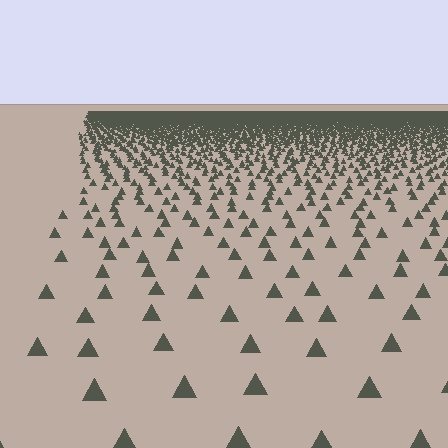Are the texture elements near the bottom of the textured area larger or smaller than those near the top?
Larger. Near the bottom, elements are closer to the viewer and appear at a bigger on-screen size.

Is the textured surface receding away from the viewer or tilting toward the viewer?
The surface is receding away from the viewer. Texture elements get smaller and denser toward the top.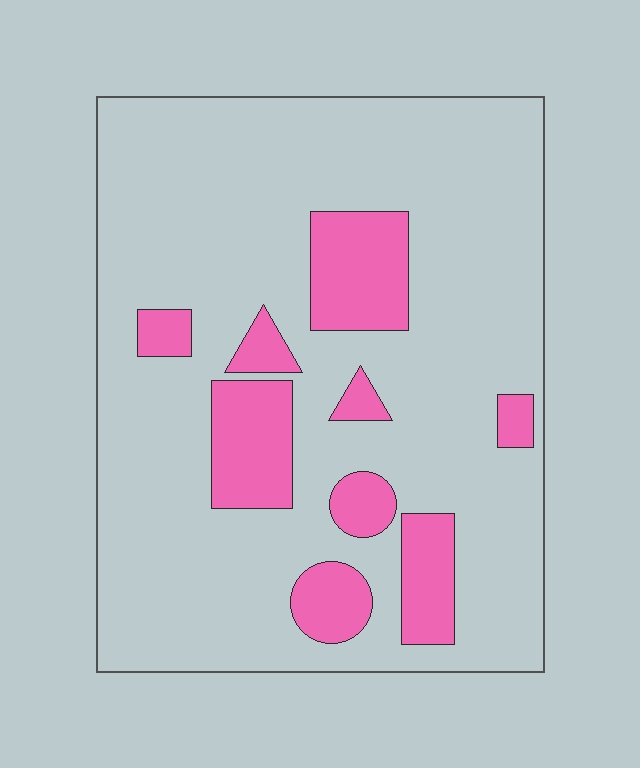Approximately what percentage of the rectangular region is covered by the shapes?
Approximately 20%.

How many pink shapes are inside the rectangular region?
9.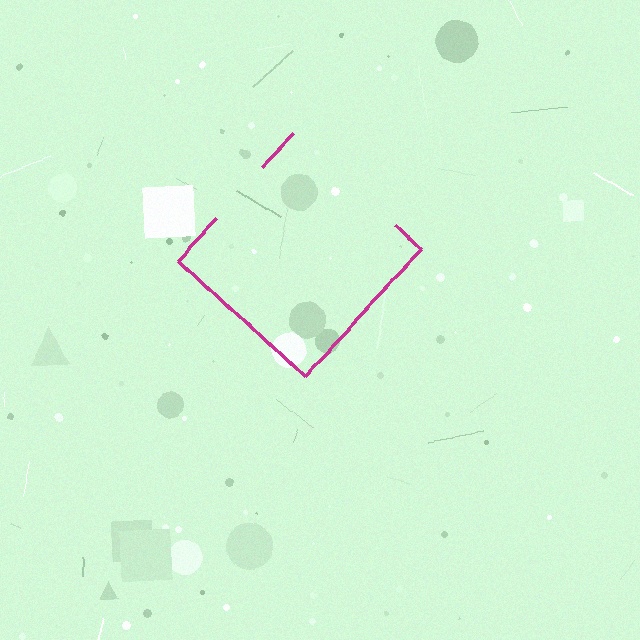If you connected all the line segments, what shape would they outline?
They would outline a diamond.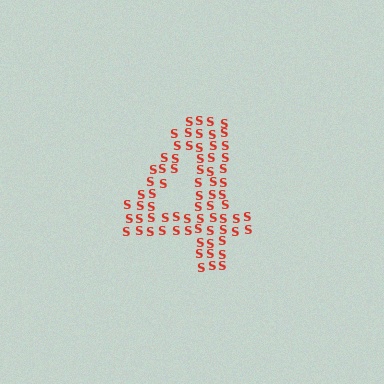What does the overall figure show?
The overall figure shows the digit 4.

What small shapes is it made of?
It is made of small letter S's.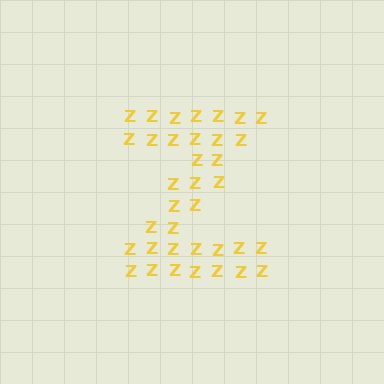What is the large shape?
The large shape is the letter Z.